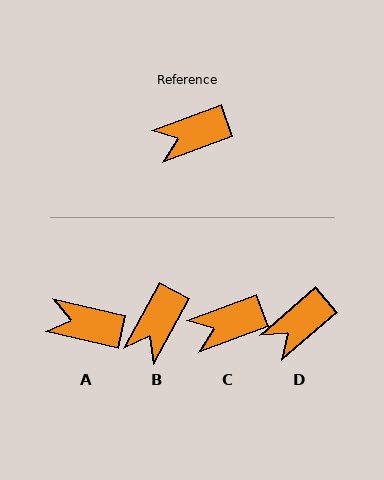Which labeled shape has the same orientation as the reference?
C.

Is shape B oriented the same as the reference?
No, it is off by about 41 degrees.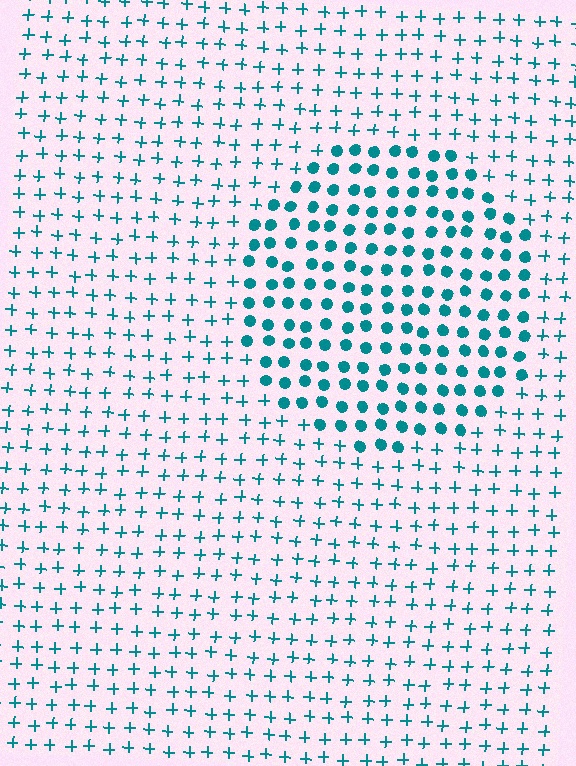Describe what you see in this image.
The image is filled with small teal elements arranged in a uniform grid. A circle-shaped region contains circles, while the surrounding area contains plus signs. The boundary is defined purely by the change in element shape.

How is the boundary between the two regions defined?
The boundary is defined by a change in element shape: circles inside vs. plus signs outside. All elements share the same color and spacing.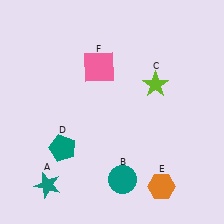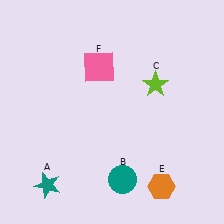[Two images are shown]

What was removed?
The teal pentagon (D) was removed in Image 2.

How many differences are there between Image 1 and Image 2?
There is 1 difference between the two images.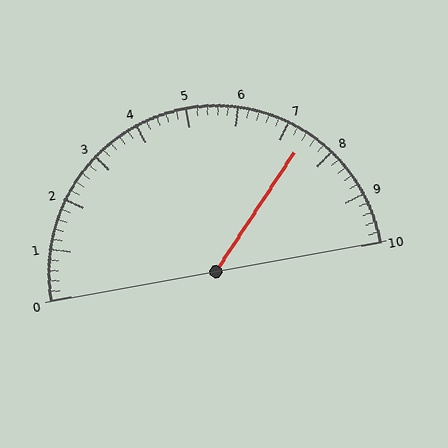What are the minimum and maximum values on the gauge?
The gauge ranges from 0 to 10.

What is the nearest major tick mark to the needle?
The nearest major tick mark is 7.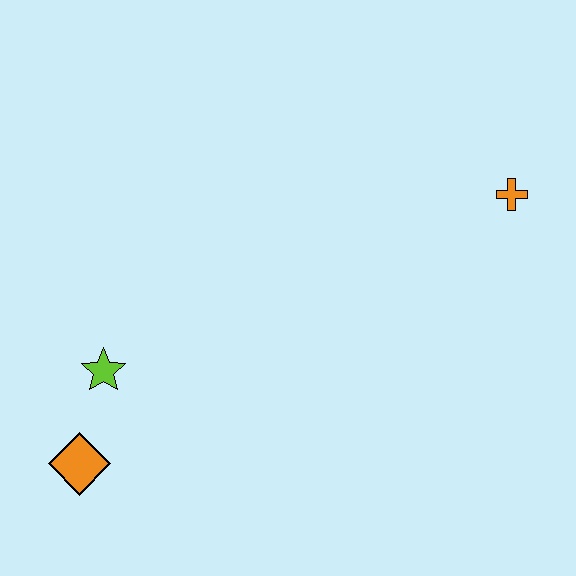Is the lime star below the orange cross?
Yes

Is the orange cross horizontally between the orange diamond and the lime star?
No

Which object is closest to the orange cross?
The lime star is closest to the orange cross.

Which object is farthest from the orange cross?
The orange diamond is farthest from the orange cross.